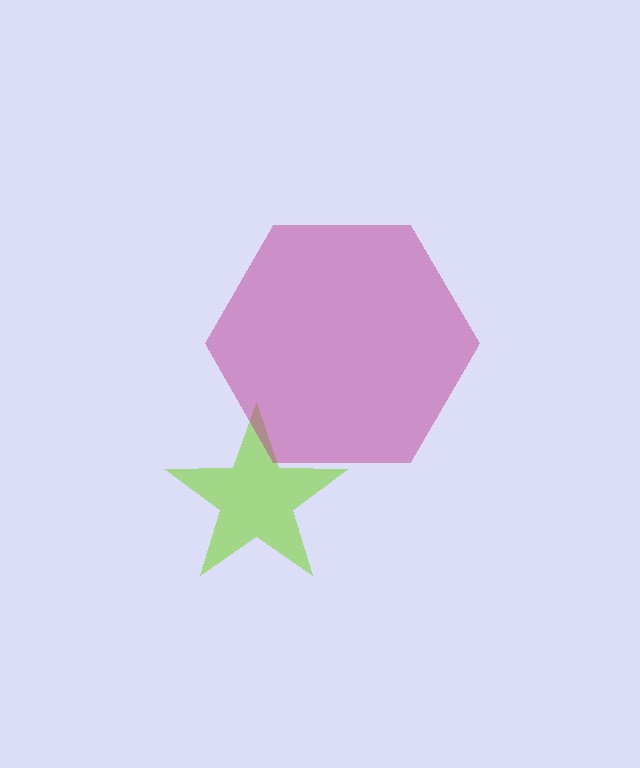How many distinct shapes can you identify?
There are 2 distinct shapes: a lime star, a magenta hexagon.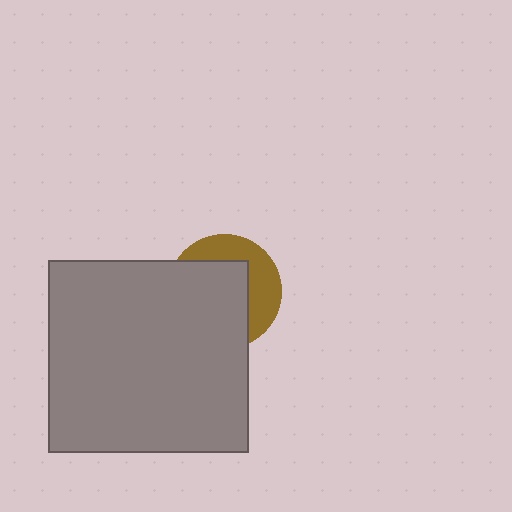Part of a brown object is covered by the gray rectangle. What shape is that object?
It is a circle.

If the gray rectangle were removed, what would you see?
You would see the complete brown circle.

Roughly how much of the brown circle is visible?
A small part of it is visible (roughly 37%).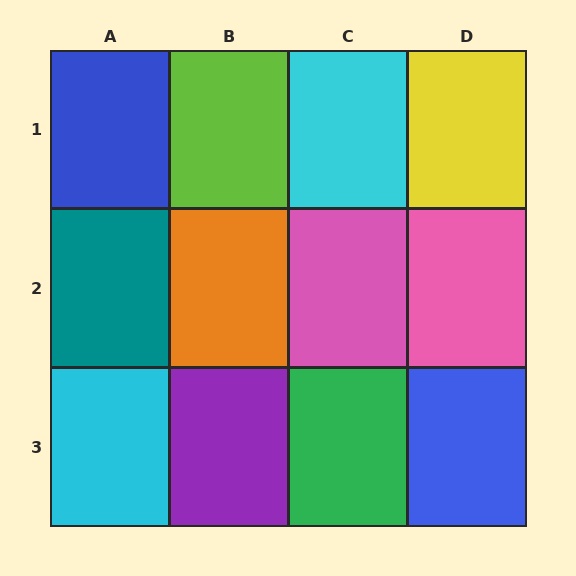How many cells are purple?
1 cell is purple.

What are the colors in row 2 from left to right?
Teal, orange, pink, pink.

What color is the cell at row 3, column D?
Blue.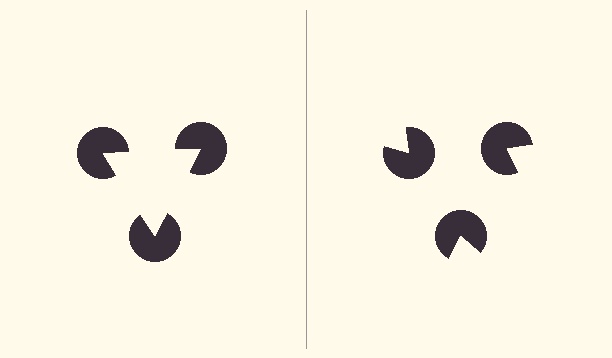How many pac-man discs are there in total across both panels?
6 — 3 on each side.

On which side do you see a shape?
An illusory triangle appears on the left side. On the right side the wedge cuts are rotated, so no coherent shape forms.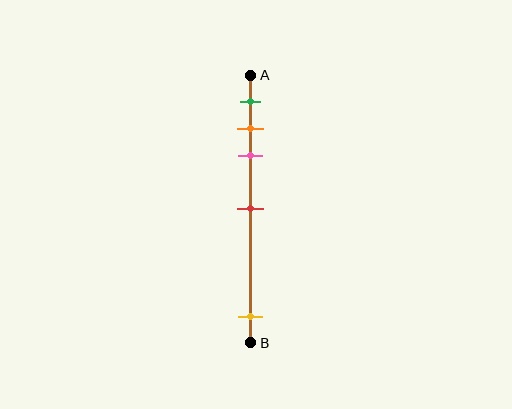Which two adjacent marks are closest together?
The orange and pink marks are the closest adjacent pair.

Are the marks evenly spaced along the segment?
No, the marks are not evenly spaced.